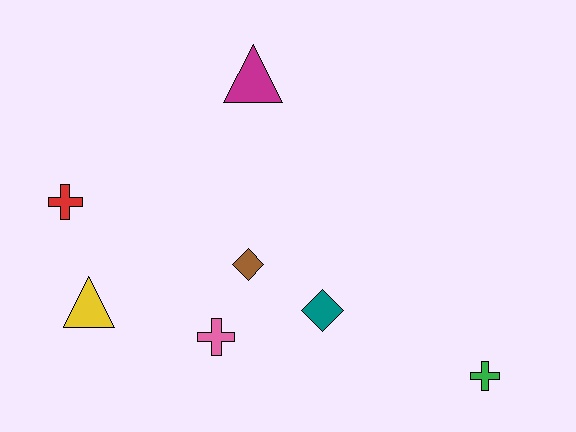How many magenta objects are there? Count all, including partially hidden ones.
There is 1 magenta object.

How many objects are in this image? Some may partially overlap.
There are 7 objects.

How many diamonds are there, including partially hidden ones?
There are 2 diamonds.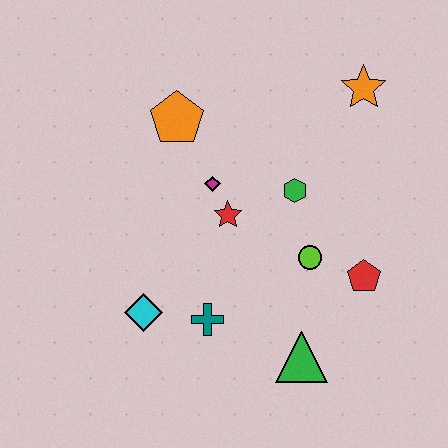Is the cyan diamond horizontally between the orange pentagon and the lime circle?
No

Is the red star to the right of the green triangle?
No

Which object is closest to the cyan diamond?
The teal cross is closest to the cyan diamond.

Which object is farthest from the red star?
The orange star is farthest from the red star.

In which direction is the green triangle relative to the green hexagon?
The green triangle is below the green hexagon.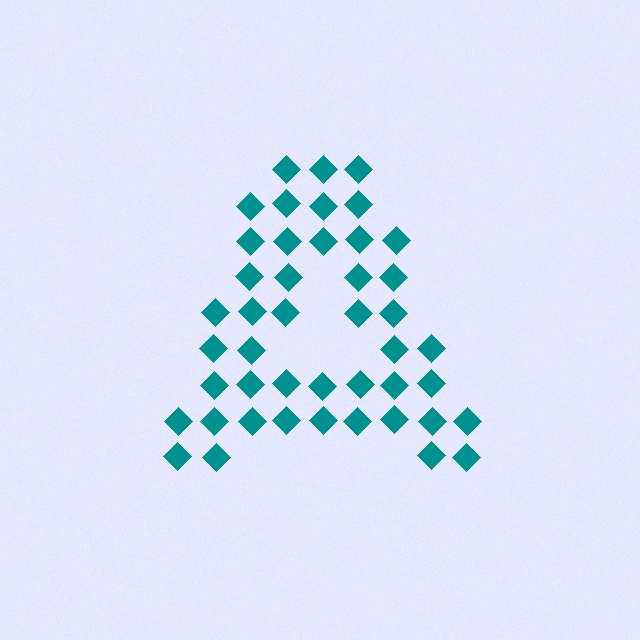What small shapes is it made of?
It is made of small diamonds.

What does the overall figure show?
The overall figure shows the letter A.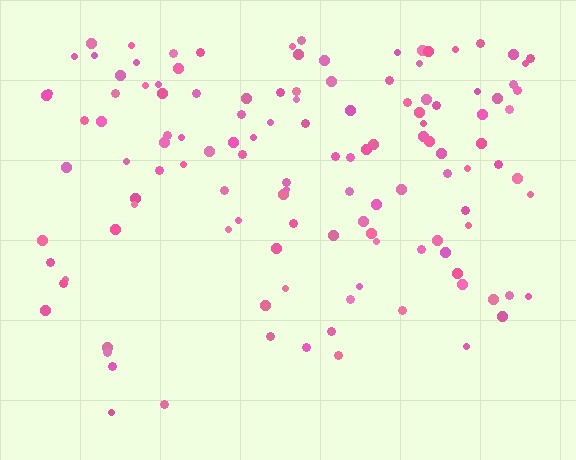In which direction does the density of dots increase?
From bottom to top, with the top side densest.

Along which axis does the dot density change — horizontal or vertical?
Vertical.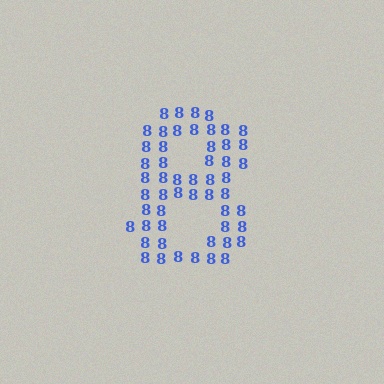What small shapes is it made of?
It is made of small digit 8's.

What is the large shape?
The large shape is the digit 8.